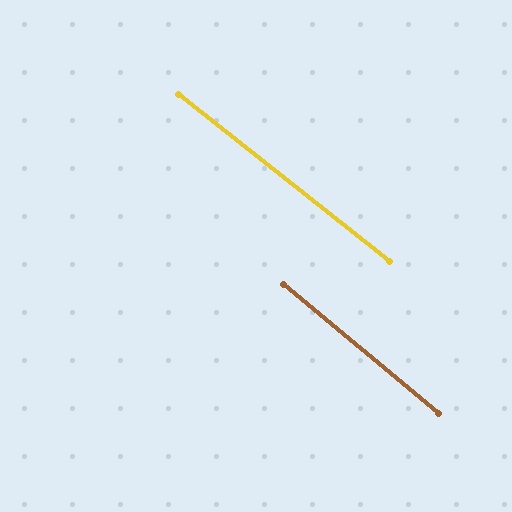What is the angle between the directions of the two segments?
Approximately 1 degree.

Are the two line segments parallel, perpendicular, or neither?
Parallel — their directions differ by only 1.5°.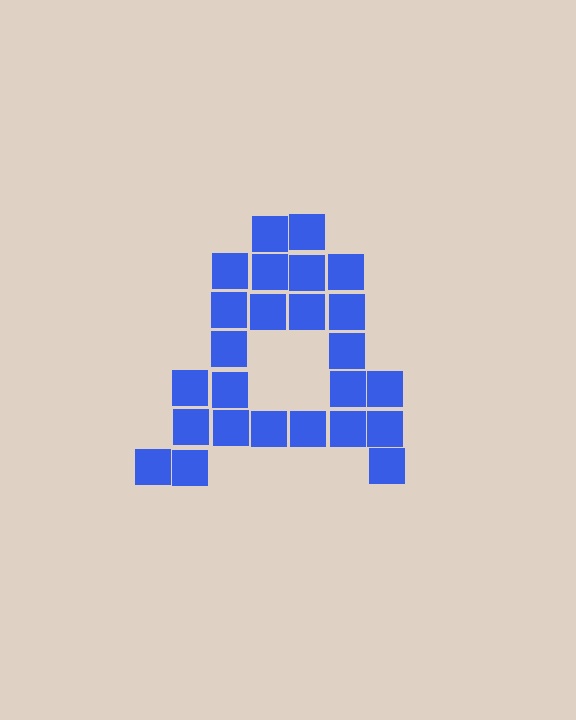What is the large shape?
The large shape is the letter A.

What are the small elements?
The small elements are squares.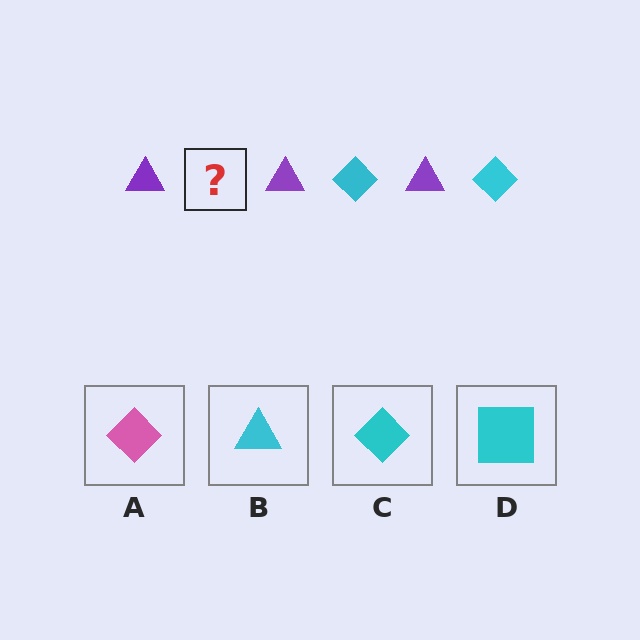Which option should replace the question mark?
Option C.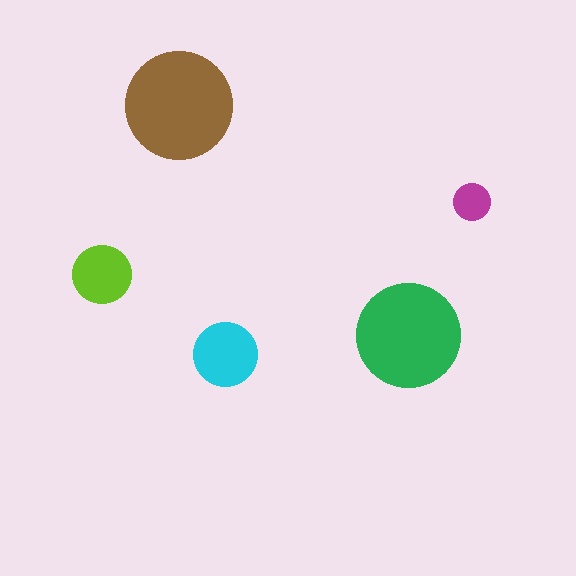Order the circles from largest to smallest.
the brown one, the green one, the cyan one, the lime one, the magenta one.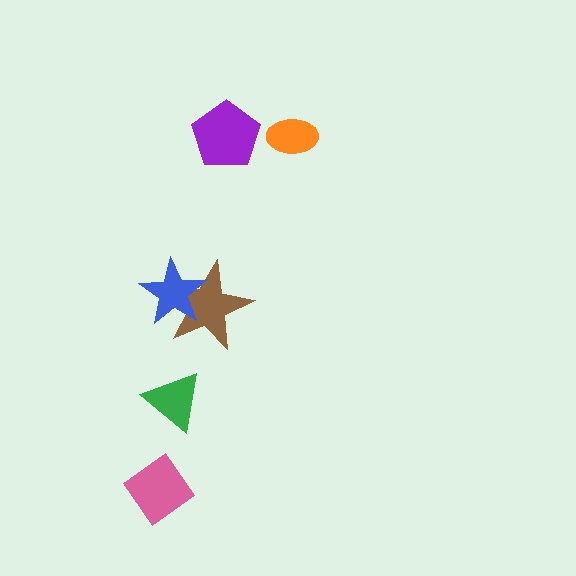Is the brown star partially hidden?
Yes, it is partially covered by another shape.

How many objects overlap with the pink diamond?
0 objects overlap with the pink diamond.